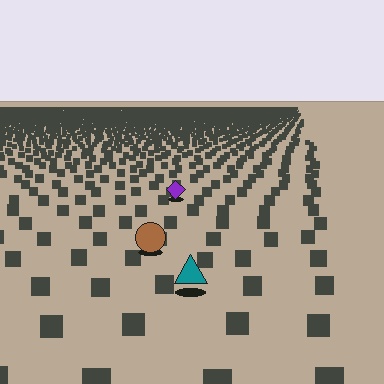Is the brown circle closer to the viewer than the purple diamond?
Yes. The brown circle is closer — you can tell from the texture gradient: the ground texture is coarser near it.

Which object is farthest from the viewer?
The purple diamond is farthest from the viewer. It appears smaller and the ground texture around it is denser.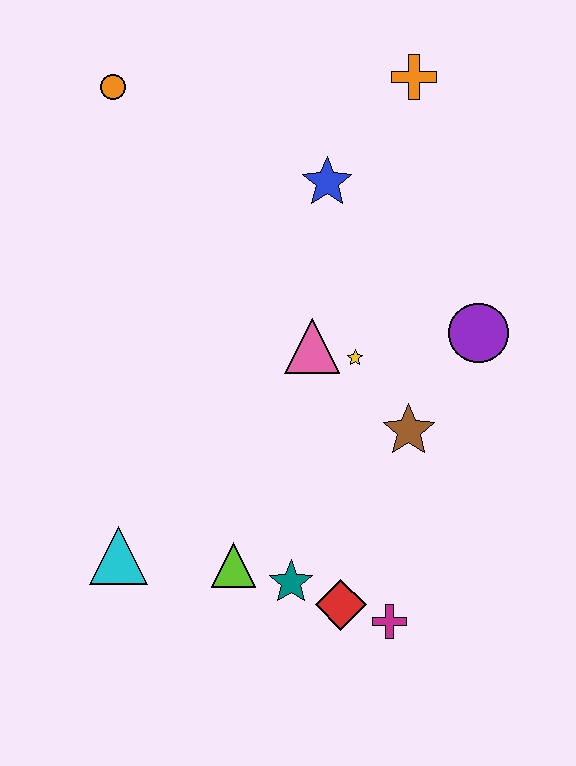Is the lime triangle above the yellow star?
No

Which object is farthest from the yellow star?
The orange circle is farthest from the yellow star.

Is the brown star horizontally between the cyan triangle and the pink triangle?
No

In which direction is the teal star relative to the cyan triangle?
The teal star is to the right of the cyan triangle.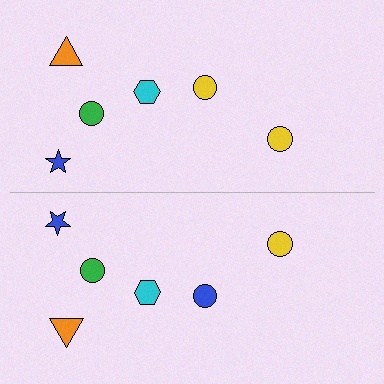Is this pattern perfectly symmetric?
No, the pattern is not perfectly symmetric. The blue circle on the bottom side breaks the symmetry — its mirror counterpart is yellow.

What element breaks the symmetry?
The blue circle on the bottom side breaks the symmetry — its mirror counterpart is yellow.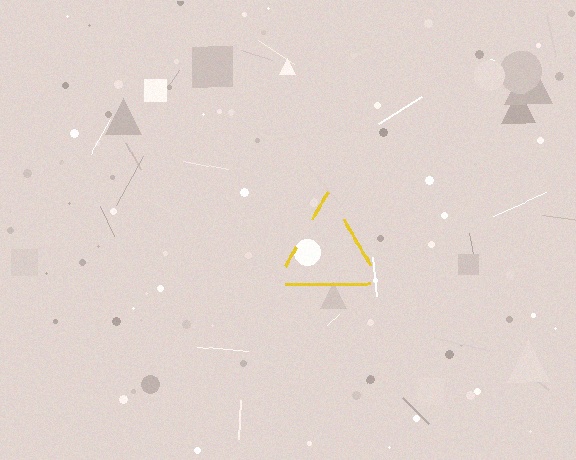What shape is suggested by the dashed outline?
The dashed outline suggests a triangle.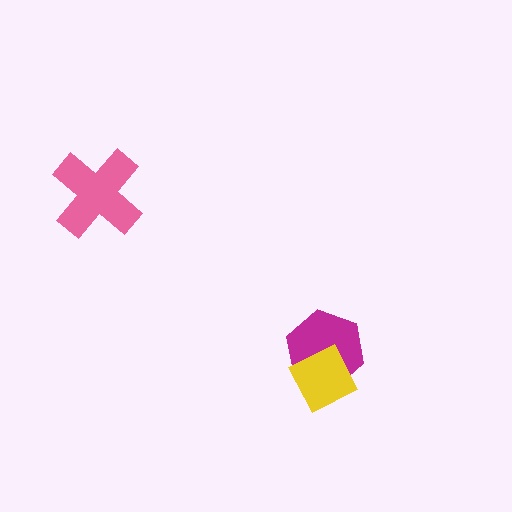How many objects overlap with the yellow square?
1 object overlaps with the yellow square.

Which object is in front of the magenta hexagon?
The yellow square is in front of the magenta hexagon.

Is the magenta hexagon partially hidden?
Yes, it is partially covered by another shape.